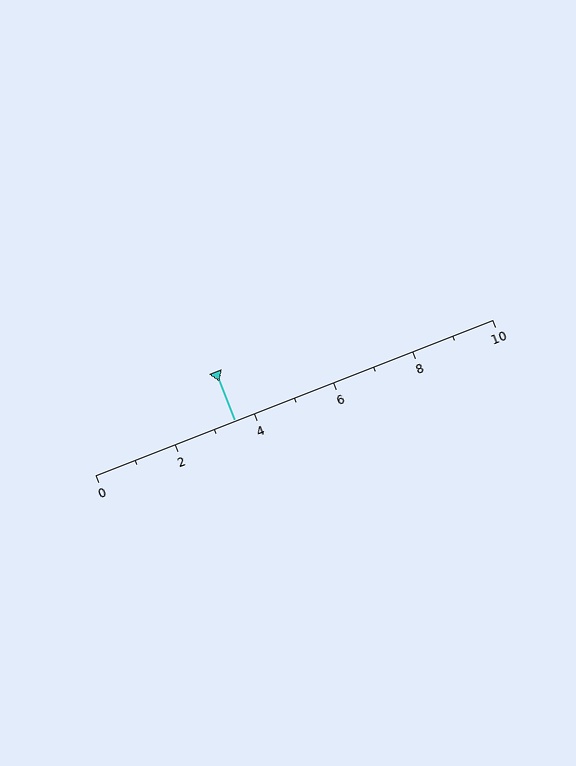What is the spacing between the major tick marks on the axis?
The major ticks are spaced 2 apart.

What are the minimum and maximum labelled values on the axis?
The axis runs from 0 to 10.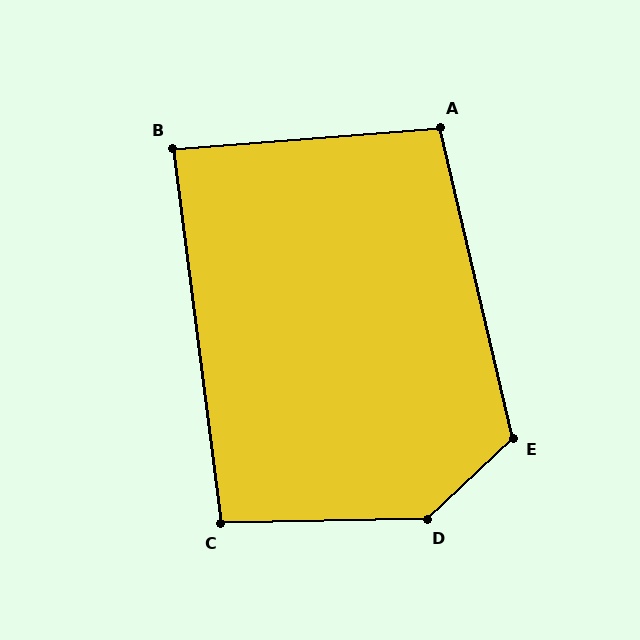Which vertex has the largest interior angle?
D, at approximately 138 degrees.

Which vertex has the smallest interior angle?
B, at approximately 87 degrees.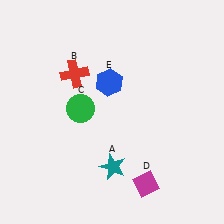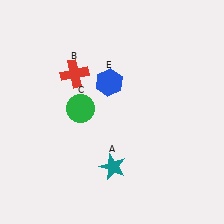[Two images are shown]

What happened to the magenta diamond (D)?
The magenta diamond (D) was removed in Image 2. It was in the bottom-right area of Image 1.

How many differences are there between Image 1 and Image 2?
There is 1 difference between the two images.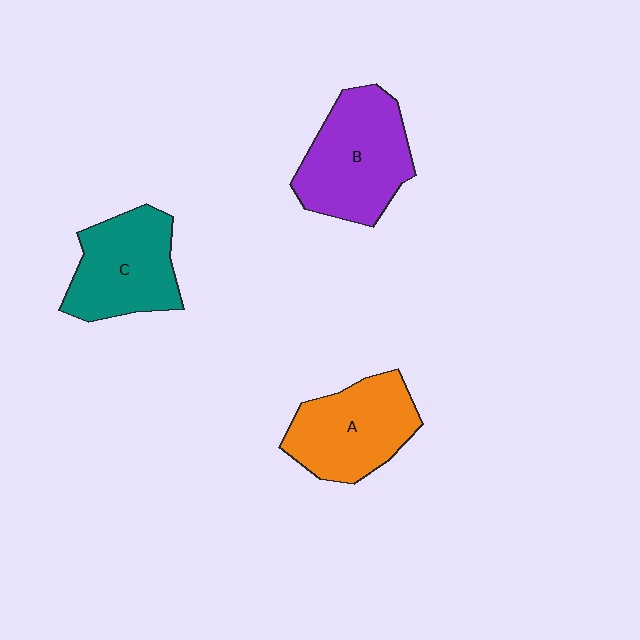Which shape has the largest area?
Shape B (purple).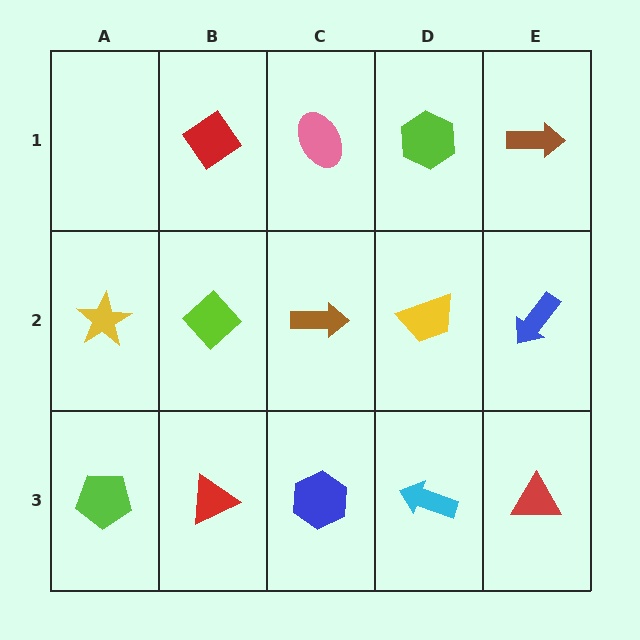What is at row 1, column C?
A pink ellipse.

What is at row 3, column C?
A blue hexagon.